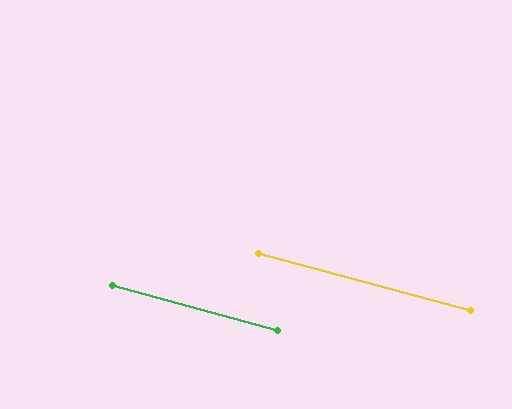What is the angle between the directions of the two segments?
Approximately 0 degrees.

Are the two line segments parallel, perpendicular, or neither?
Parallel — their directions differ by only 0.2°.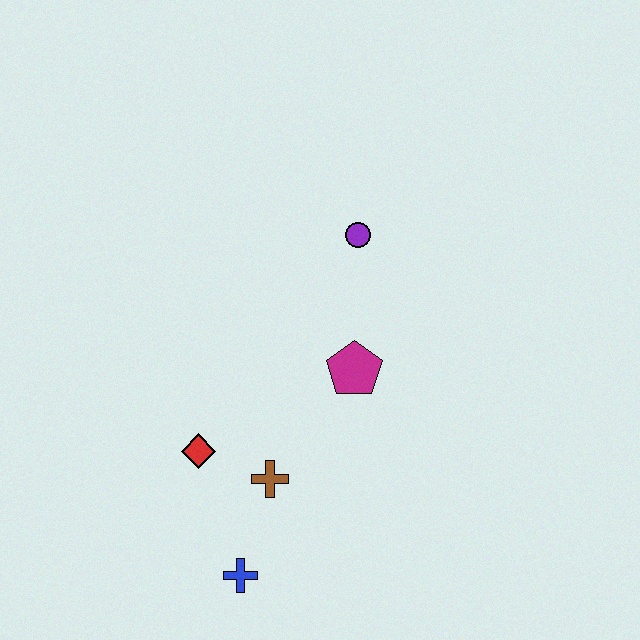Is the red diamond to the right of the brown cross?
No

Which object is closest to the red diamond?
The brown cross is closest to the red diamond.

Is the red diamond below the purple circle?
Yes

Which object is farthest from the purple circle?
The blue cross is farthest from the purple circle.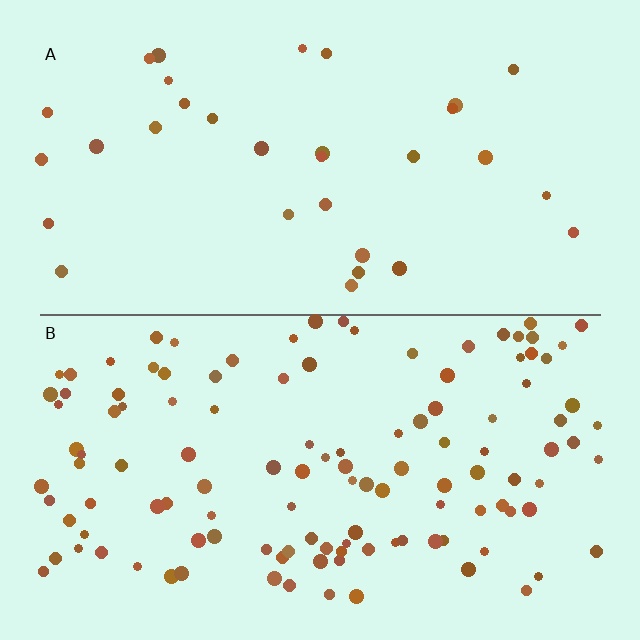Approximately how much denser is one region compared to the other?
Approximately 3.8× — region B over region A.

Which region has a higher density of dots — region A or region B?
B (the bottom).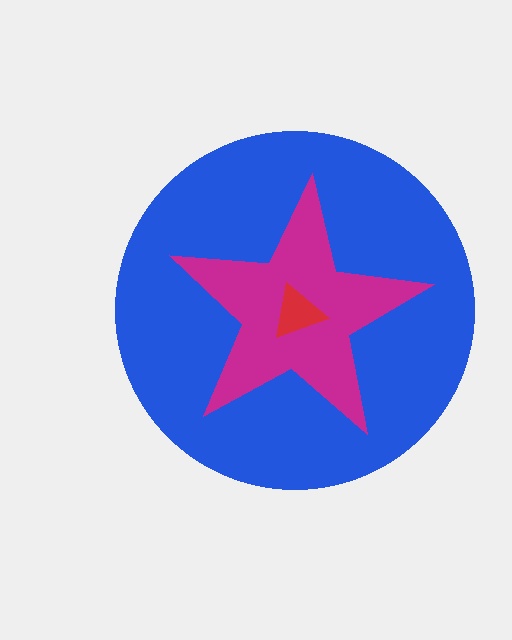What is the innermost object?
The red triangle.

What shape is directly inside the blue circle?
The magenta star.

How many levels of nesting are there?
3.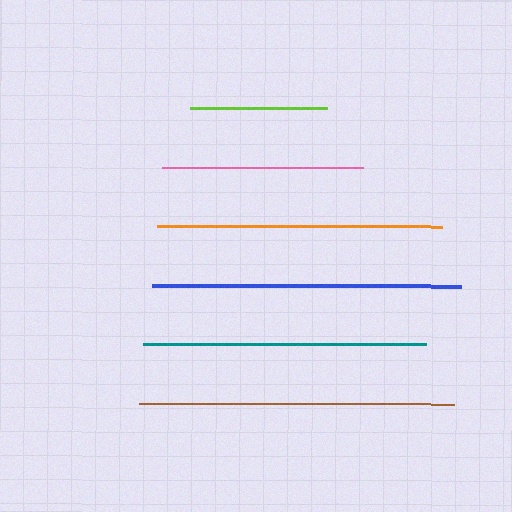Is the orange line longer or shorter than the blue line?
The blue line is longer than the orange line.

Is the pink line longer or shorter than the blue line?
The blue line is longer than the pink line.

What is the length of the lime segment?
The lime segment is approximately 137 pixels long.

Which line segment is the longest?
The brown line is the longest at approximately 315 pixels.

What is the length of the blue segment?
The blue segment is approximately 308 pixels long.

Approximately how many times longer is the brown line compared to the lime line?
The brown line is approximately 2.3 times the length of the lime line.